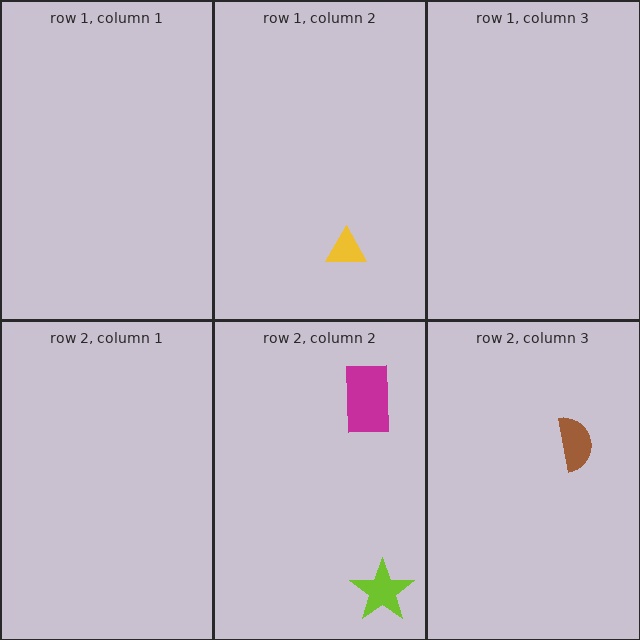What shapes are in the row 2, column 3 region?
The brown semicircle.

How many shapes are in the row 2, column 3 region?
1.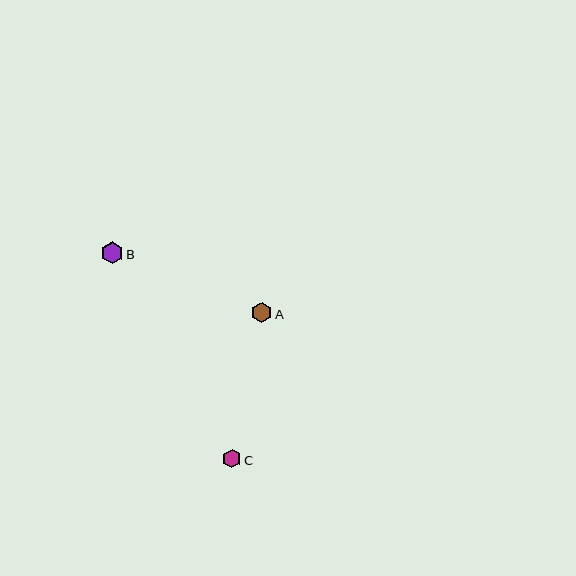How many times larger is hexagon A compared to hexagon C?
Hexagon A is approximately 1.1 times the size of hexagon C.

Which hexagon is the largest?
Hexagon B is the largest with a size of approximately 22 pixels.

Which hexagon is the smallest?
Hexagon C is the smallest with a size of approximately 19 pixels.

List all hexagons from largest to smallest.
From largest to smallest: B, A, C.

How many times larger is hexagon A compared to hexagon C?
Hexagon A is approximately 1.1 times the size of hexagon C.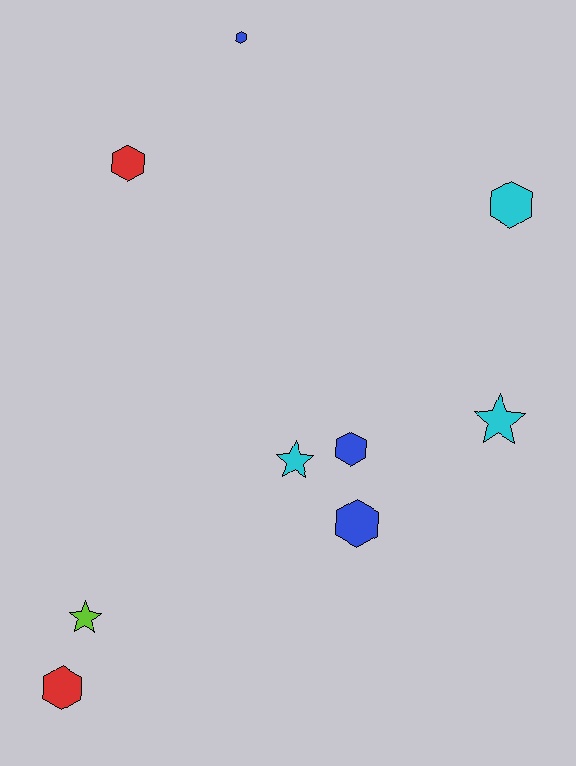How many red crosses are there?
There are no red crosses.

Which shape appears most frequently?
Hexagon, with 6 objects.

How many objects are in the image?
There are 9 objects.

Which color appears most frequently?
Cyan, with 3 objects.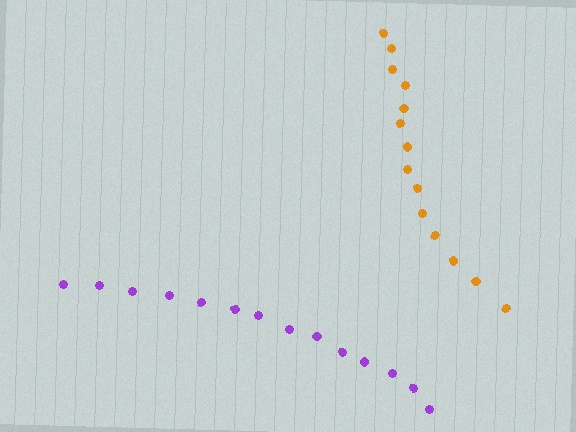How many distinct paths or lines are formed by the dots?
There are 2 distinct paths.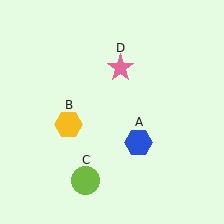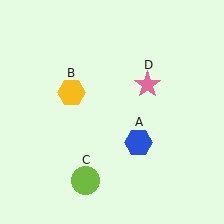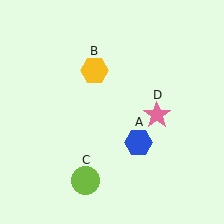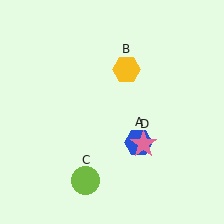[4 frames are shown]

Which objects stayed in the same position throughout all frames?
Blue hexagon (object A) and lime circle (object C) remained stationary.